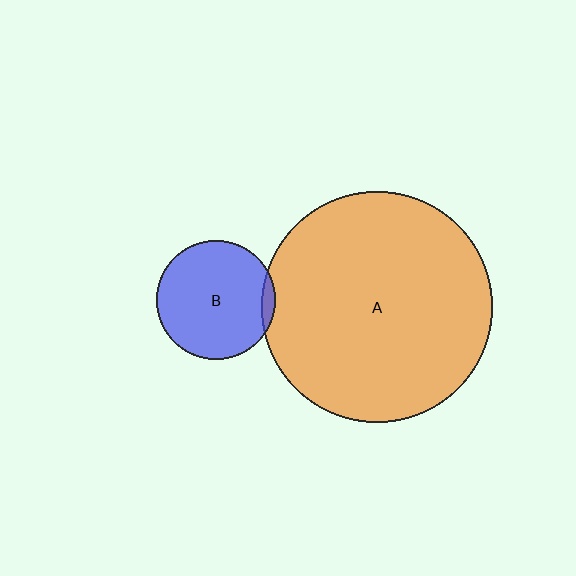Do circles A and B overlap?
Yes.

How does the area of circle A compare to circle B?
Approximately 3.8 times.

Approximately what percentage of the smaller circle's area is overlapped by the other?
Approximately 5%.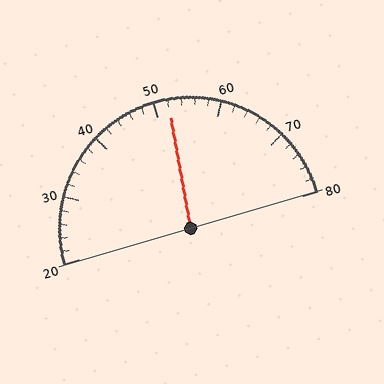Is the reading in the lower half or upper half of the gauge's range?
The reading is in the upper half of the range (20 to 80).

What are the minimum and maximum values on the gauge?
The gauge ranges from 20 to 80.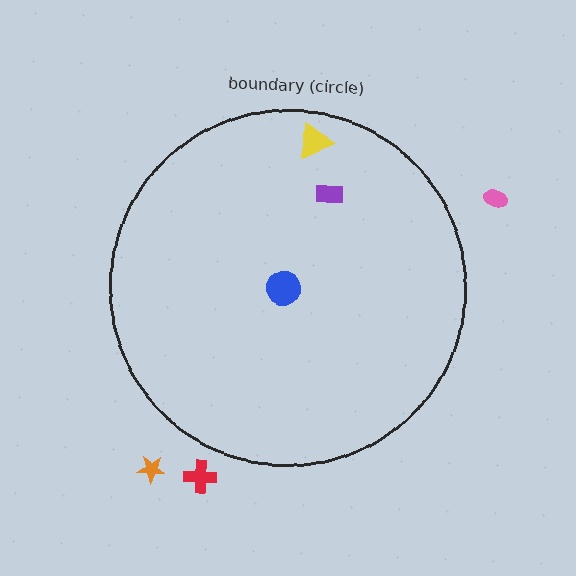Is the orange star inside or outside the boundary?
Outside.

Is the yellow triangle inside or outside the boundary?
Inside.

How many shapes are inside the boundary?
3 inside, 3 outside.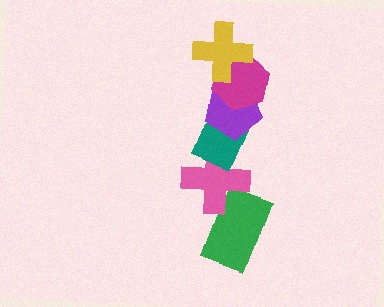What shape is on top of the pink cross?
The teal rectangle is on top of the pink cross.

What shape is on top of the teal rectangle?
The purple pentagon is on top of the teal rectangle.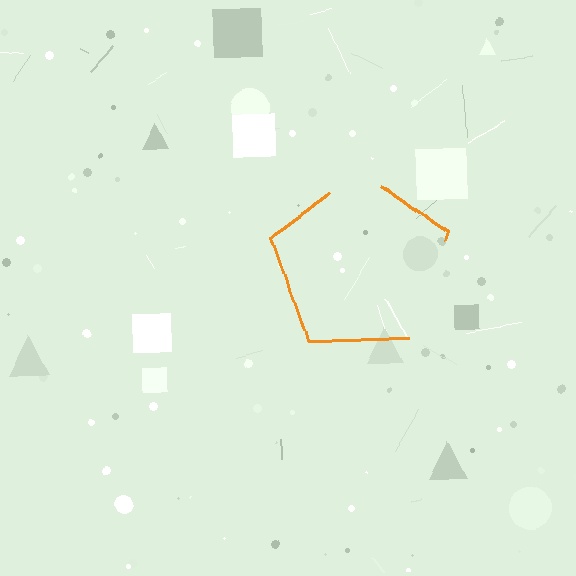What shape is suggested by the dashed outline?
The dashed outline suggests a pentagon.